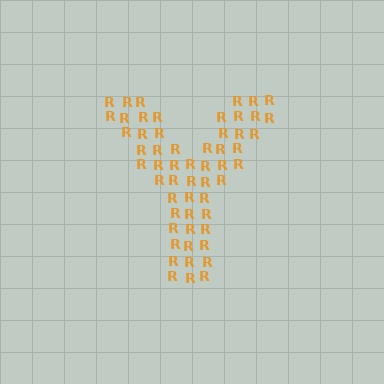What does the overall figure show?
The overall figure shows the letter Y.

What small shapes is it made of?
It is made of small letter R's.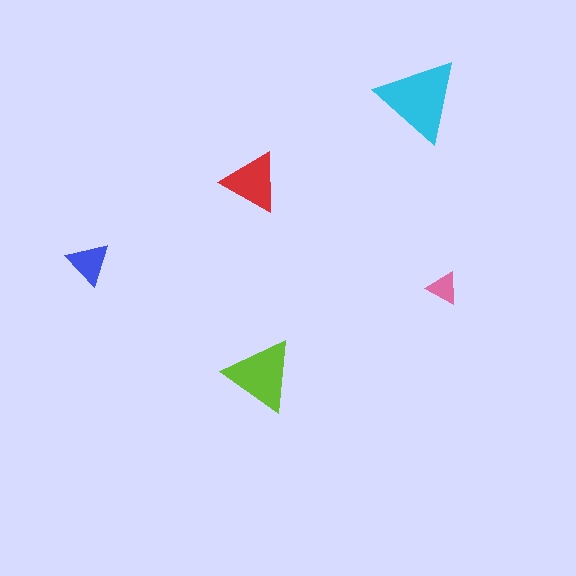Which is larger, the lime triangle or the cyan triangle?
The cyan one.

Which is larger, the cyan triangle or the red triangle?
The cyan one.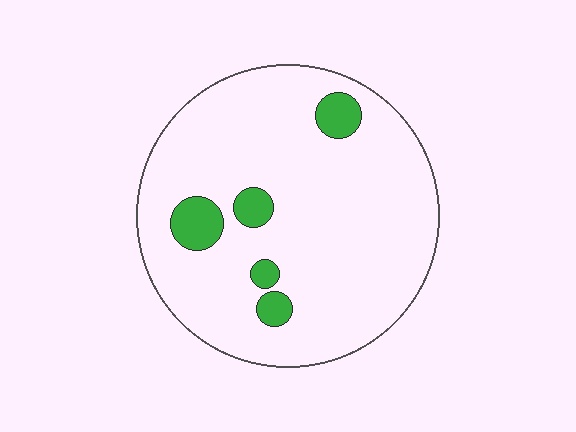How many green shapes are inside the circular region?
5.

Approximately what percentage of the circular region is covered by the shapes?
Approximately 10%.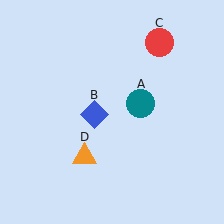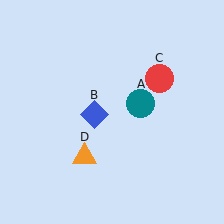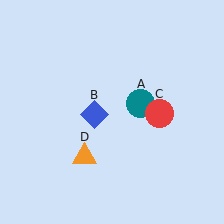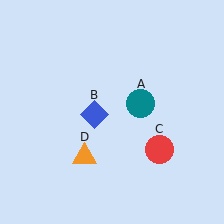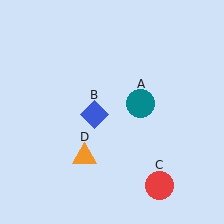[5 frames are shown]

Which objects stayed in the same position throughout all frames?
Teal circle (object A) and blue diamond (object B) and orange triangle (object D) remained stationary.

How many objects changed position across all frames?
1 object changed position: red circle (object C).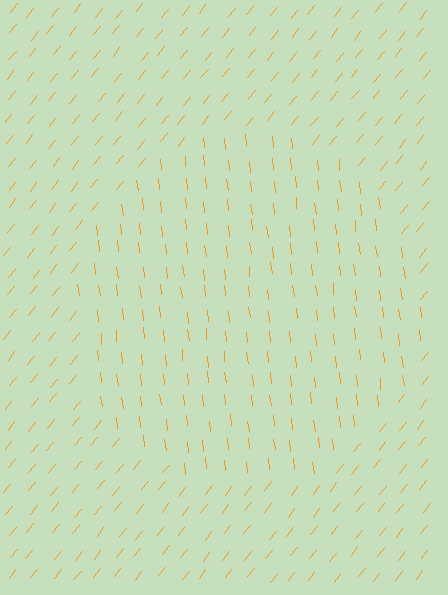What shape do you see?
I see a circle.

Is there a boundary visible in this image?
Yes, there is a texture boundary formed by a change in line orientation.